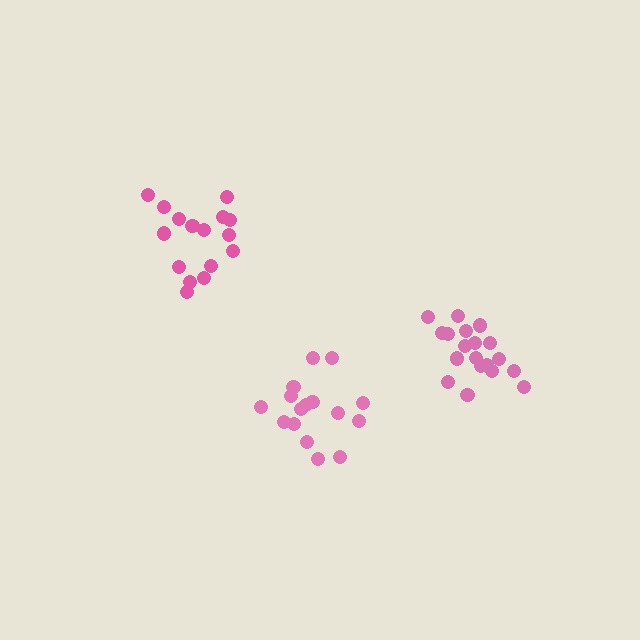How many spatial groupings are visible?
There are 3 spatial groupings.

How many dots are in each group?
Group 1: 16 dots, Group 2: 17 dots, Group 3: 19 dots (52 total).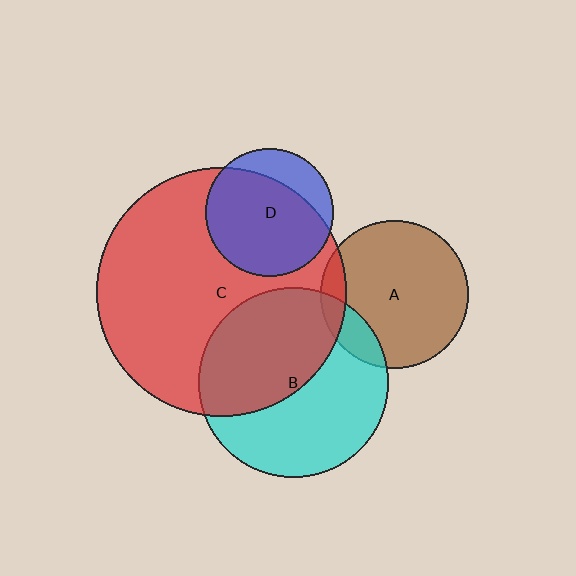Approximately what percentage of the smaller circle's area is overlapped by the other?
Approximately 10%.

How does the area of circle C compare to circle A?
Approximately 2.8 times.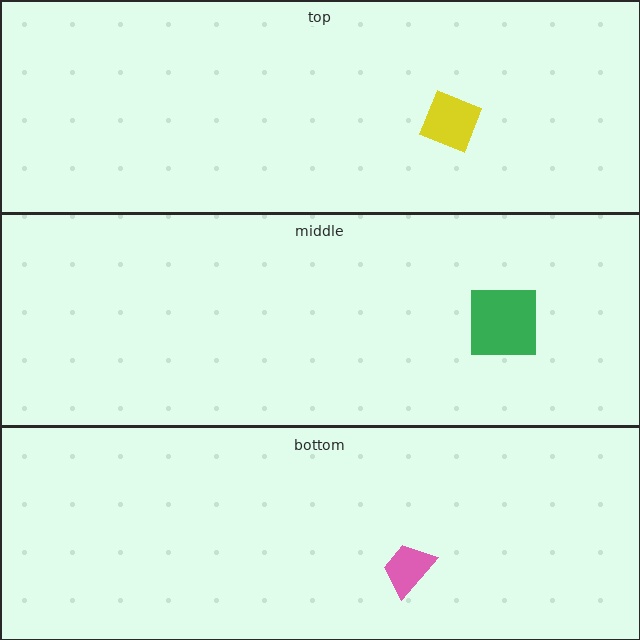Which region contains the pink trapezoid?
The bottom region.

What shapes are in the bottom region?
The pink trapezoid.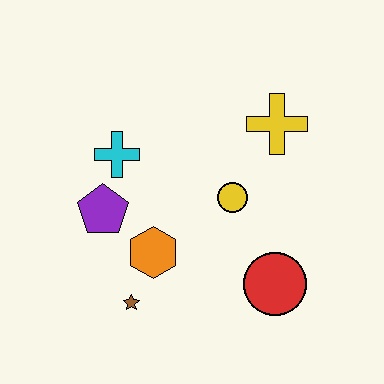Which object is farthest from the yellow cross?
The brown star is farthest from the yellow cross.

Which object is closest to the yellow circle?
The yellow cross is closest to the yellow circle.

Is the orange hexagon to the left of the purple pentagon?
No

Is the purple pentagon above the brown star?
Yes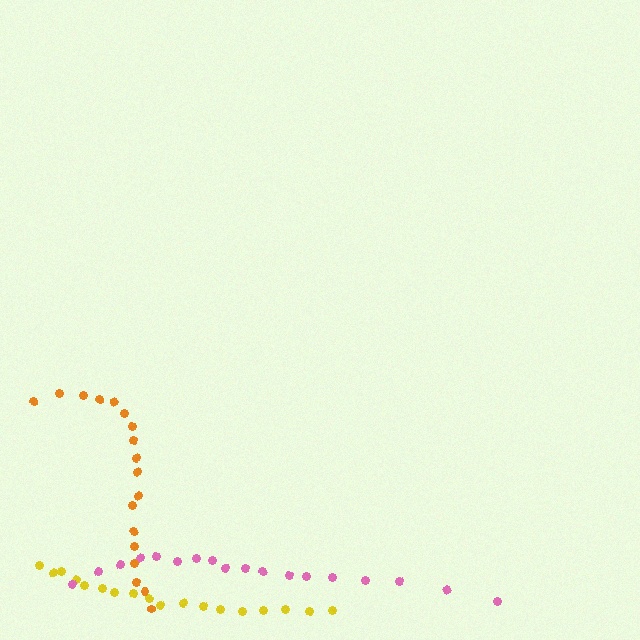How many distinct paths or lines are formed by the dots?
There are 3 distinct paths.